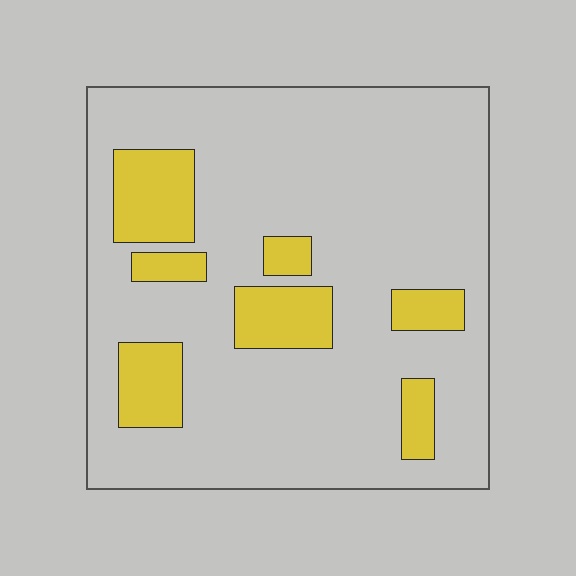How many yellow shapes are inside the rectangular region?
7.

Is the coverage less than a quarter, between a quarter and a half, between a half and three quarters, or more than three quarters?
Less than a quarter.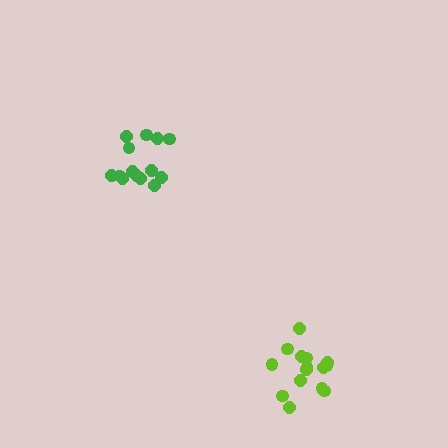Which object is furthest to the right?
The lime cluster is rightmost.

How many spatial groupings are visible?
There are 2 spatial groupings.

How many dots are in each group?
Group 1: 14 dots, Group 2: 15 dots (29 total).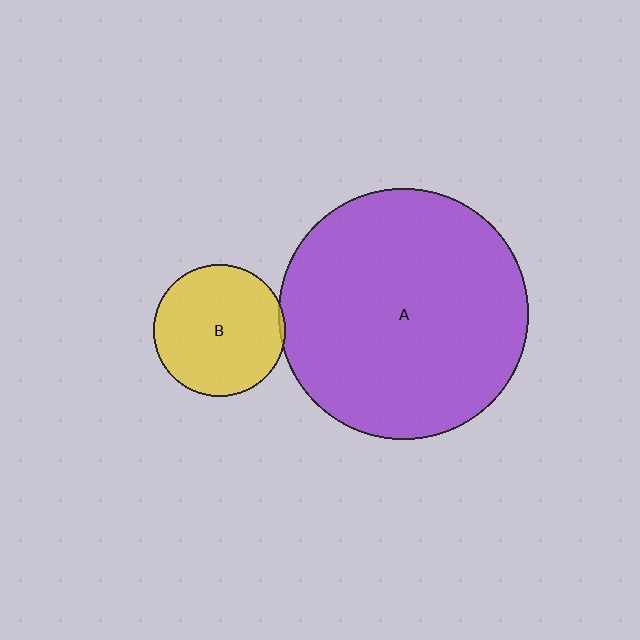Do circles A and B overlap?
Yes.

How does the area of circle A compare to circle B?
Approximately 3.6 times.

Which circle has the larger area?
Circle A (purple).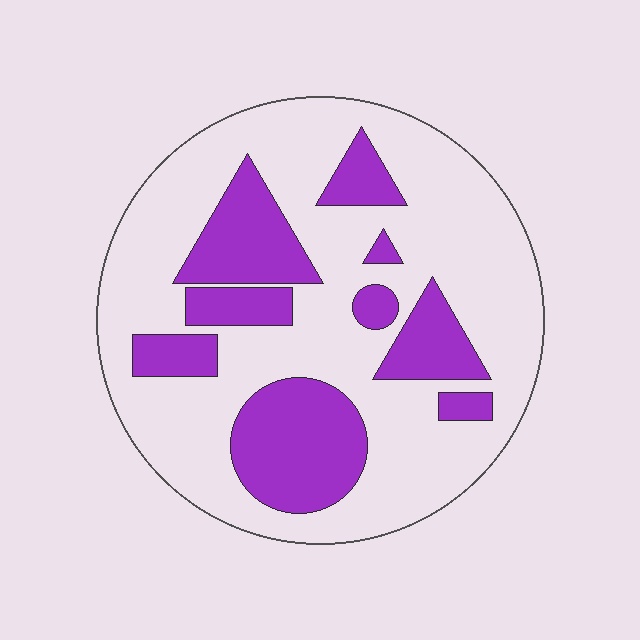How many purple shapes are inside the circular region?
9.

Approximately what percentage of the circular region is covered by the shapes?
Approximately 30%.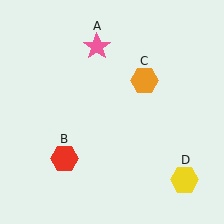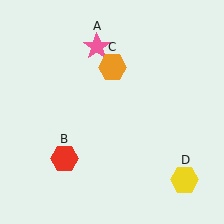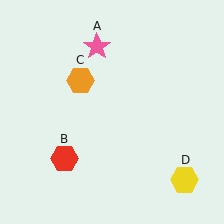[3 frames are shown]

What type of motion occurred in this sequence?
The orange hexagon (object C) rotated counterclockwise around the center of the scene.